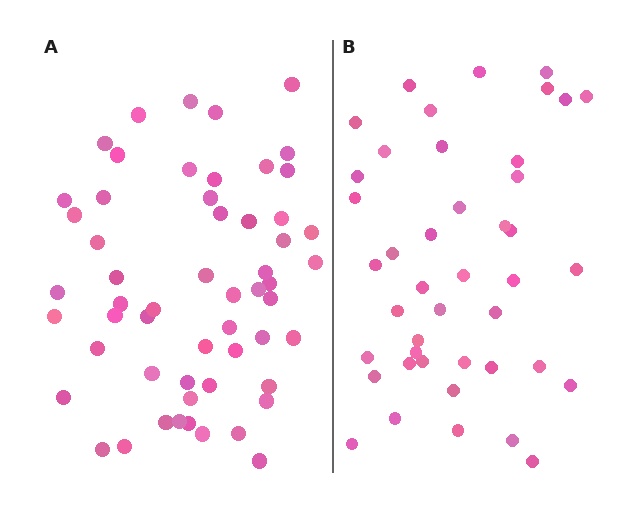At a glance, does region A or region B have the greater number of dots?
Region A (the left region) has more dots.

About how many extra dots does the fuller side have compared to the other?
Region A has approximately 15 more dots than region B.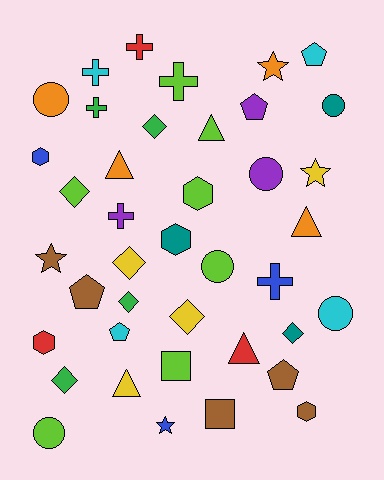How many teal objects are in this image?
There are 3 teal objects.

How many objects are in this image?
There are 40 objects.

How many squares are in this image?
There are 2 squares.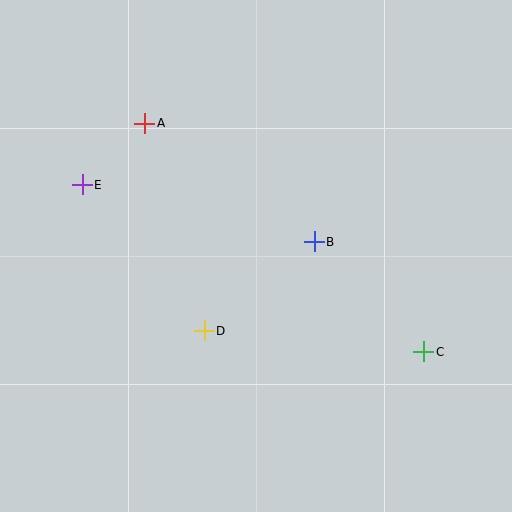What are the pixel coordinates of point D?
Point D is at (204, 331).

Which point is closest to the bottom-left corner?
Point D is closest to the bottom-left corner.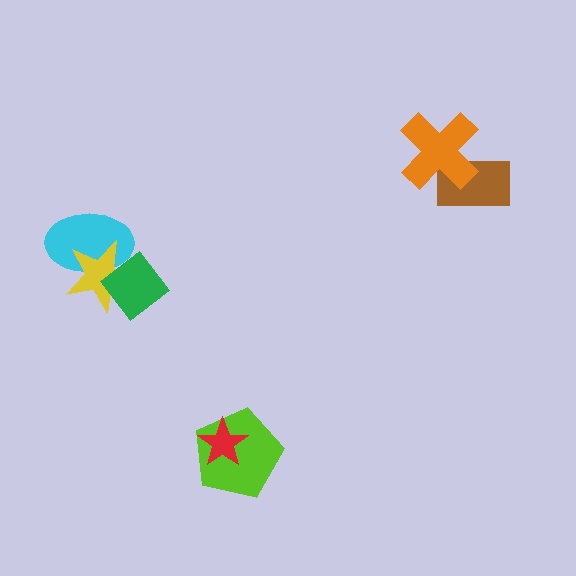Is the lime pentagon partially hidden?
Yes, it is partially covered by another shape.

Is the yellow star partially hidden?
Yes, it is partially covered by another shape.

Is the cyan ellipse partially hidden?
Yes, it is partially covered by another shape.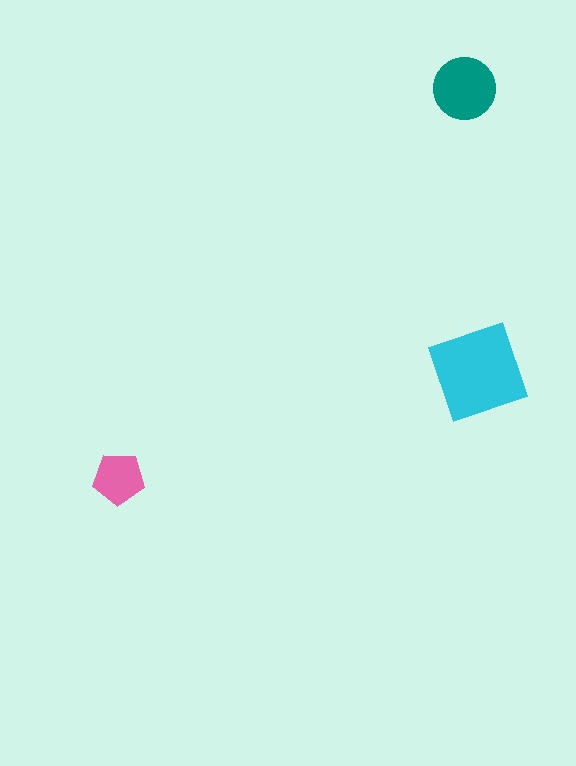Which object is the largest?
The cyan diamond.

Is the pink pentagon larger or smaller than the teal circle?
Smaller.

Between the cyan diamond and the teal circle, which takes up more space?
The cyan diamond.